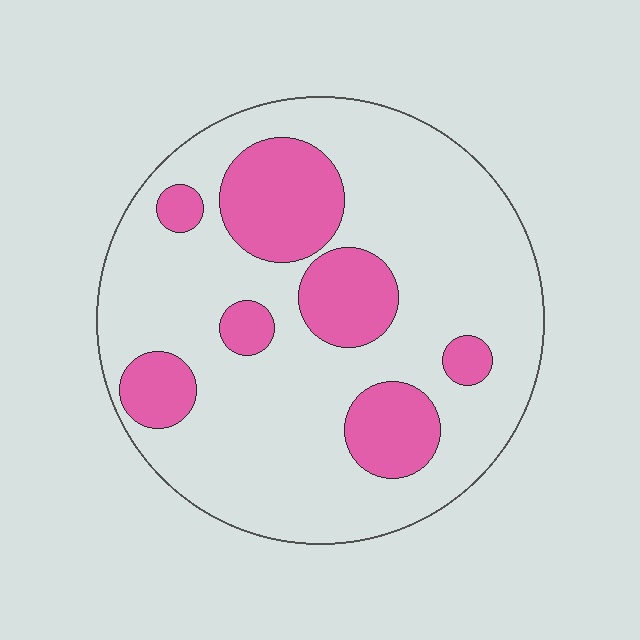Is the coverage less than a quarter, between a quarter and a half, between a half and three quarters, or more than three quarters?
Less than a quarter.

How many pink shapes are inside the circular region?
7.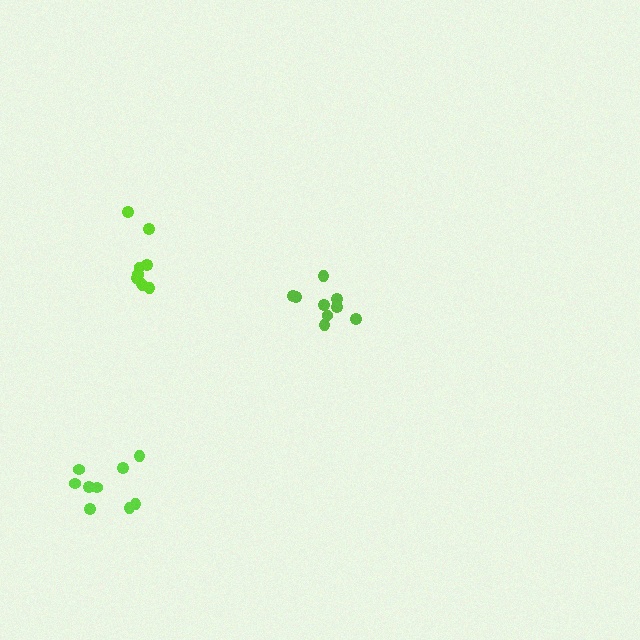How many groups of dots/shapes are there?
There are 3 groups.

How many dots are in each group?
Group 1: 9 dots, Group 2: 9 dots, Group 3: 9 dots (27 total).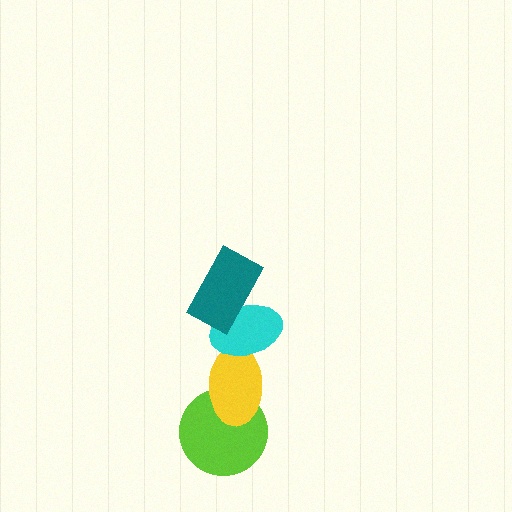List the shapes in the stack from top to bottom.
From top to bottom: the teal rectangle, the cyan ellipse, the yellow ellipse, the lime circle.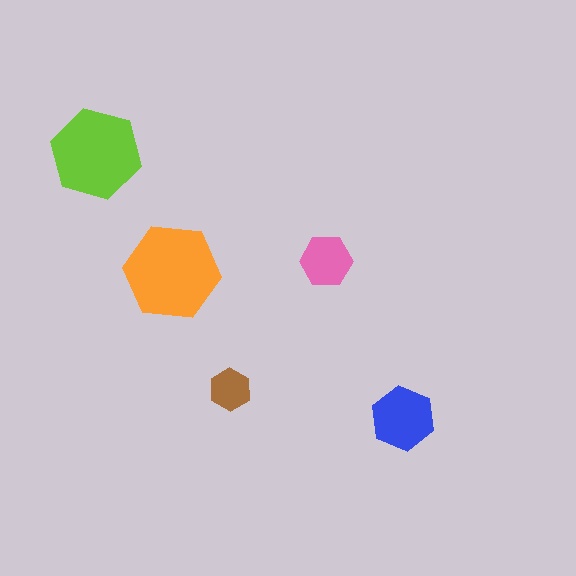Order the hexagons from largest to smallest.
the orange one, the lime one, the blue one, the pink one, the brown one.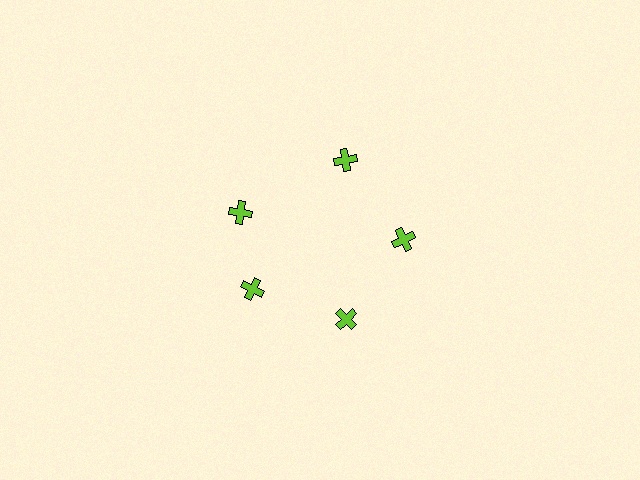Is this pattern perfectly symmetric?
No. The 5 lime crosses are arranged in a ring, but one element near the 10 o'clock position is rotated out of alignment along the ring, breaking the 5-fold rotational symmetry.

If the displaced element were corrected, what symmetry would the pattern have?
It would have 5-fold rotational symmetry — the pattern would map onto itself every 72 degrees.